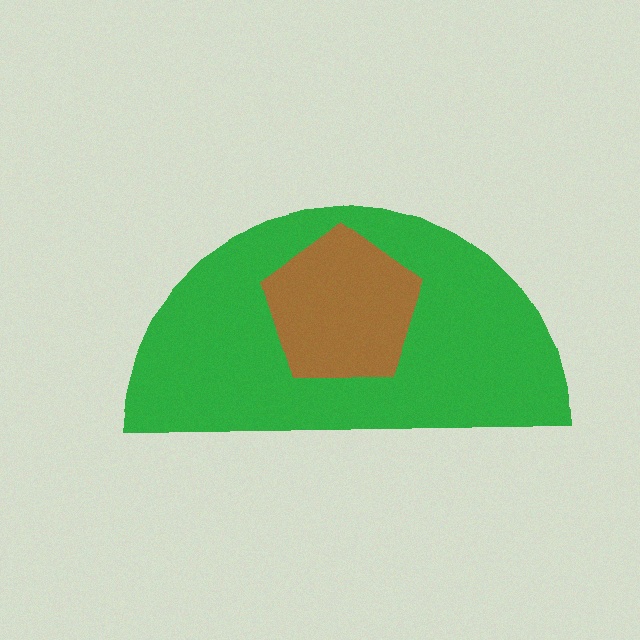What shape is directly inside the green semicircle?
The brown pentagon.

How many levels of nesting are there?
2.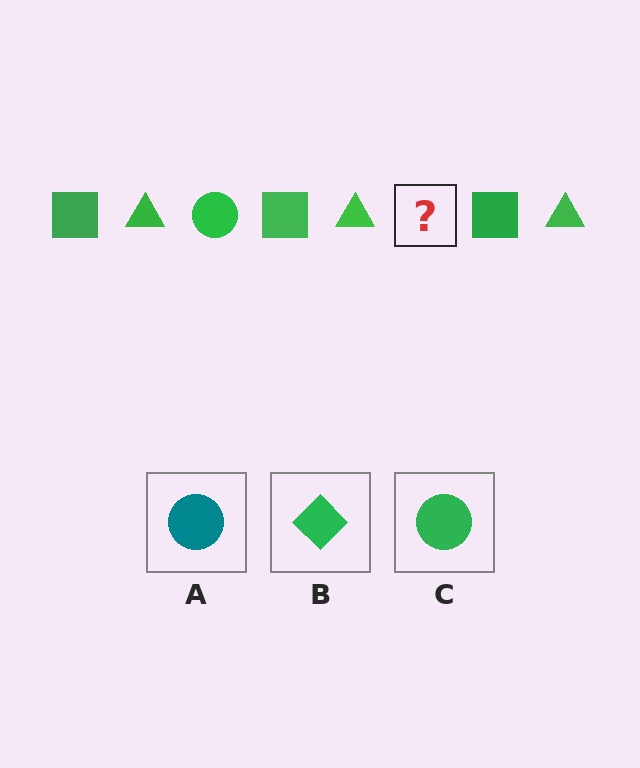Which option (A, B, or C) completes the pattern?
C.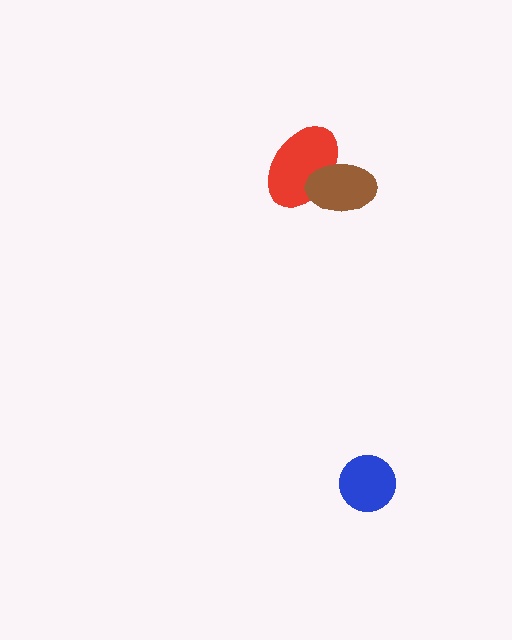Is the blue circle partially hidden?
No, no other shape covers it.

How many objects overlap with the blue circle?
0 objects overlap with the blue circle.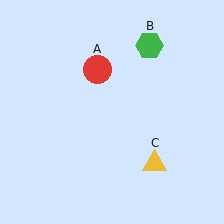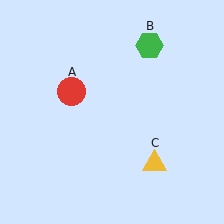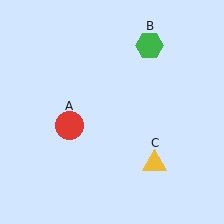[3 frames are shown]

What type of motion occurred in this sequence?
The red circle (object A) rotated counterclockwise around the center of the scene.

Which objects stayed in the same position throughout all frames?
Green hexagon (object B) and yellow triangle (object C) remained stationary.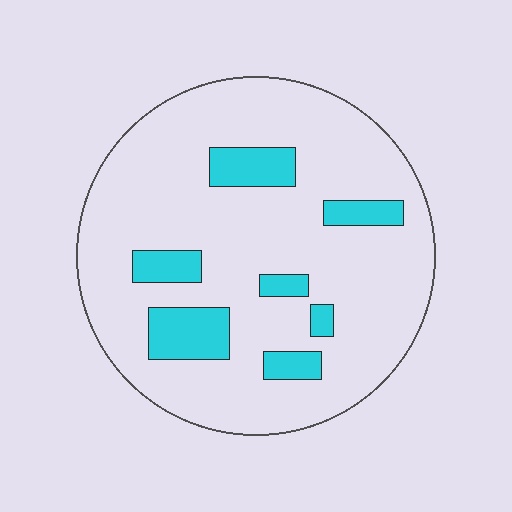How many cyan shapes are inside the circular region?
7.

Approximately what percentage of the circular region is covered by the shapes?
Approximately 15%.